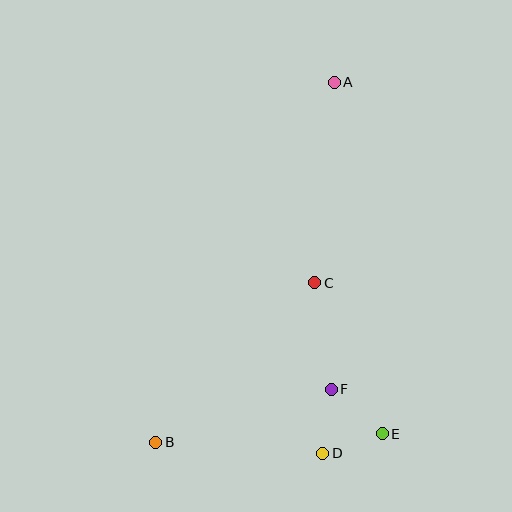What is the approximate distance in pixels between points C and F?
The distance between C and F is approximately 108 pixels.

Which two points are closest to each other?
Points D and E are closest to each other.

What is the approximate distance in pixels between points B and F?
The distance between B and F is approximately 184 pixels.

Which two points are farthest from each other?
Points A and B are farthest from each other.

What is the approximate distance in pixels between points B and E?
The distance between B and E is approximately 227 pixels.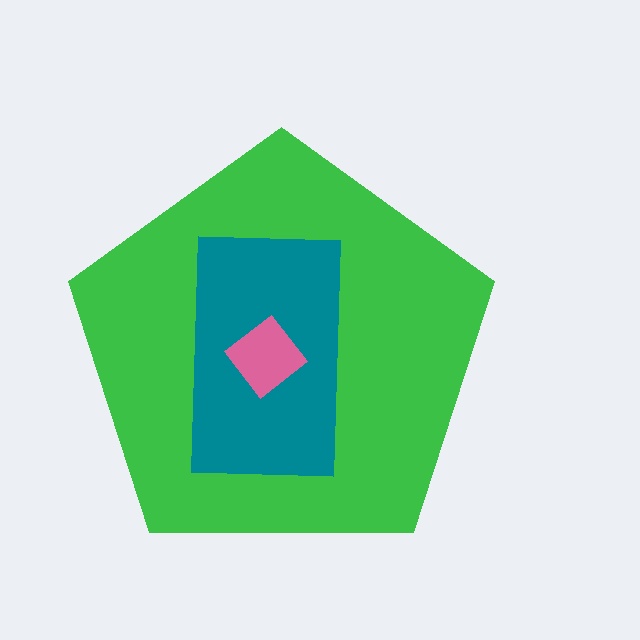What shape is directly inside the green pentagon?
The teal rectangle.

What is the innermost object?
The pink diamond.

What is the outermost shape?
The green pentagon.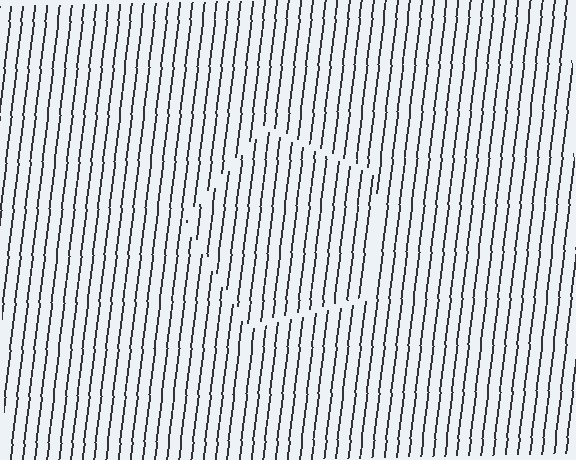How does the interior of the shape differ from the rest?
The interior of the shape contains the same grating, shifted by half a period — the contour is defined by the phase discontinuity where line-ends from the inner and outer gratings abut.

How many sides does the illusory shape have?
5 sides — the line-ends trace a pentagon.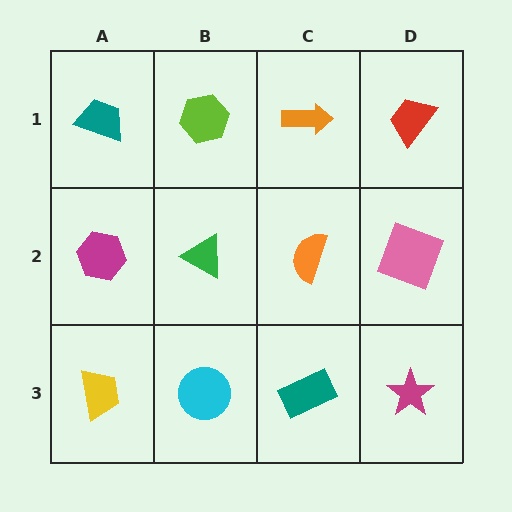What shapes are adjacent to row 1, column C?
An orange semicircle (row 2, column C), a lime hexagon (row 1, column B), a red trapezoid (row 1, column D).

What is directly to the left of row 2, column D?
An orange semicircle.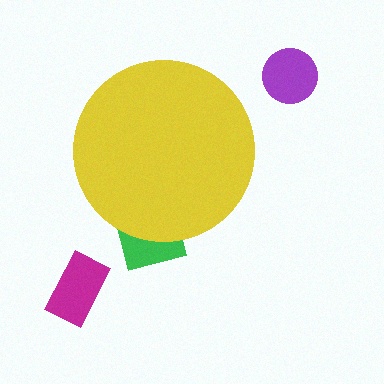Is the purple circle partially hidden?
No, the purple circle is fully visible.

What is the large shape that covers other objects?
A yellow circle.